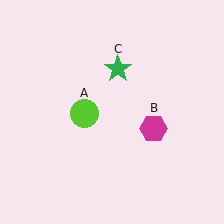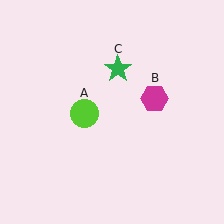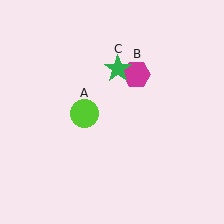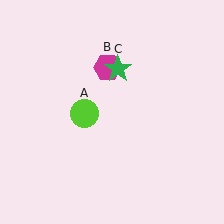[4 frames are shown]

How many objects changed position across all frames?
1 object changed position: magenta hexagon (object B).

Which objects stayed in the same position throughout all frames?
Lime circle (object A) and green star (object C) remained stationary.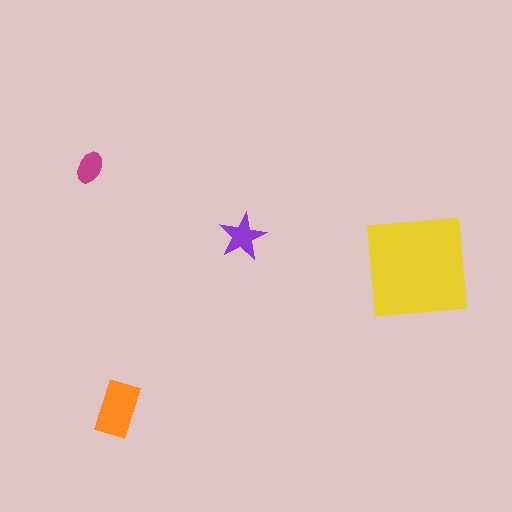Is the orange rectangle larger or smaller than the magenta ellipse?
Larger.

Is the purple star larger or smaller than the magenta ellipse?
Larger.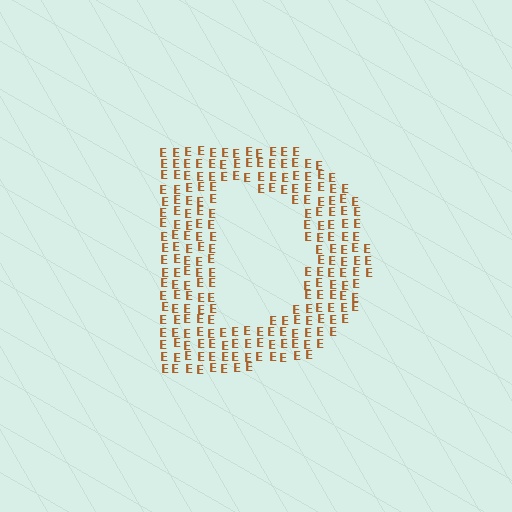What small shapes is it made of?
It is made of small letter E's.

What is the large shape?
The large shape is the letter D.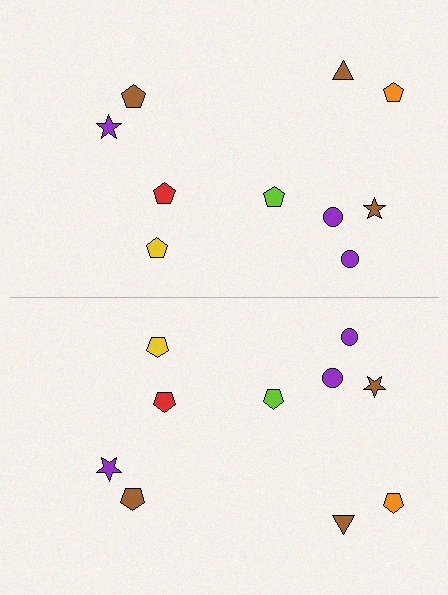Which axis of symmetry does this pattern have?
The pattern has a horizontal axis of symmetry running through the center of the image.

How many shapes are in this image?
There are 20 shapes in this image.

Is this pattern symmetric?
Yes, this pattern has bilateral (reflection) symmetry.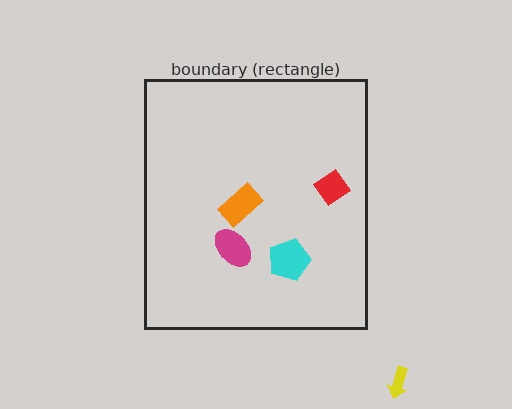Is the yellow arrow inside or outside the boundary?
Outside.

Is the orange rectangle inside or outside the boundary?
Inside.